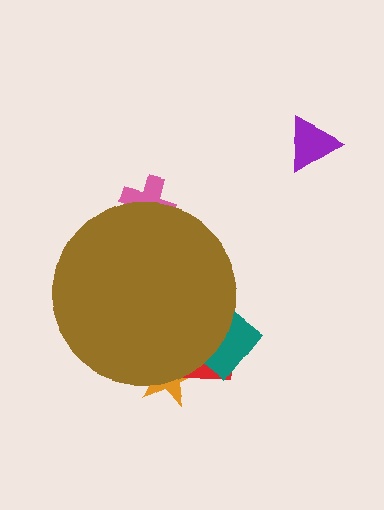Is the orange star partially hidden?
Yes, the orange star is partially hidden behind the brown circle.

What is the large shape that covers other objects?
A brown circle.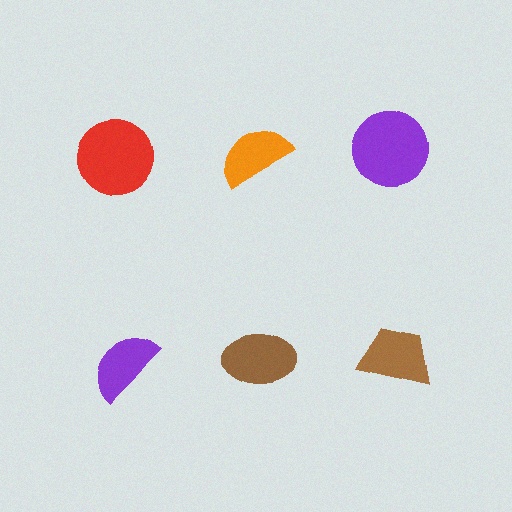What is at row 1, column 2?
An orange semicircle.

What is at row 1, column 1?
A red circle.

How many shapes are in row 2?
3 shapes.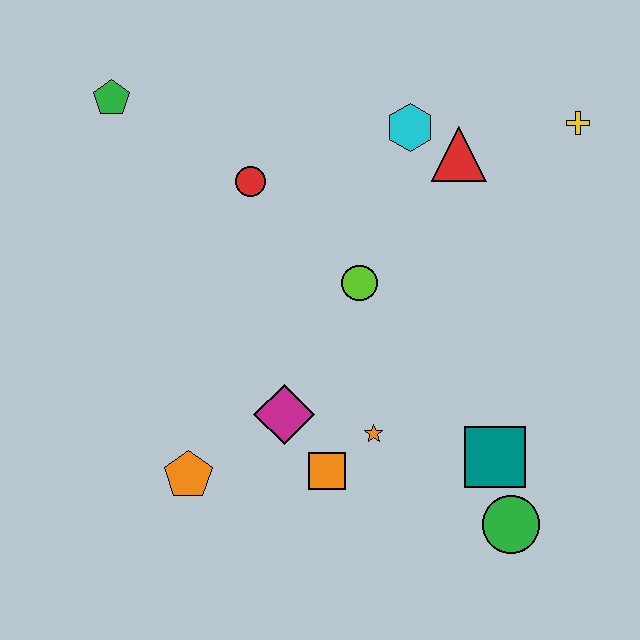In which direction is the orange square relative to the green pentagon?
The orange square is below the green pentagon.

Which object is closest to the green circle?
The teal square is closest to the green circle.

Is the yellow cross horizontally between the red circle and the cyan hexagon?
No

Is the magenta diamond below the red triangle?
Yes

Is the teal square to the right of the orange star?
Yes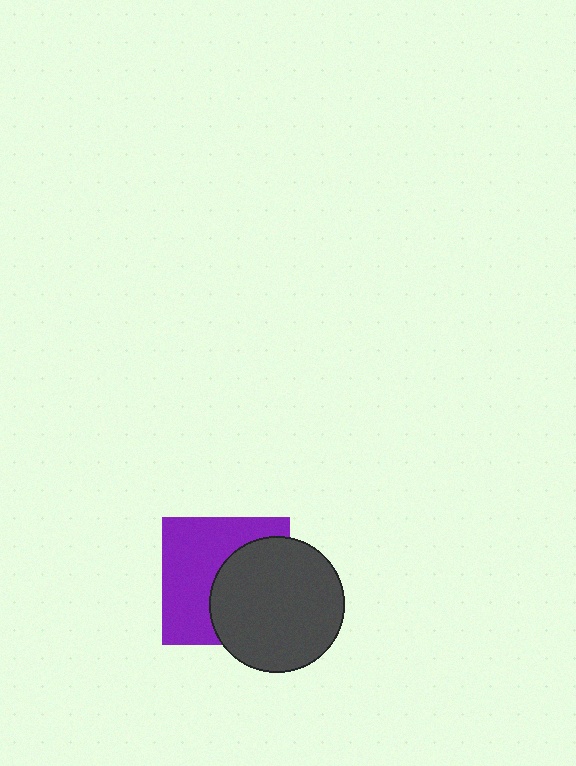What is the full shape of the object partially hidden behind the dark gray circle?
The partially hidden object is a purple square.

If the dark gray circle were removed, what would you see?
You would see the complete purple square.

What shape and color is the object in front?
The object in front is a dark gray circle.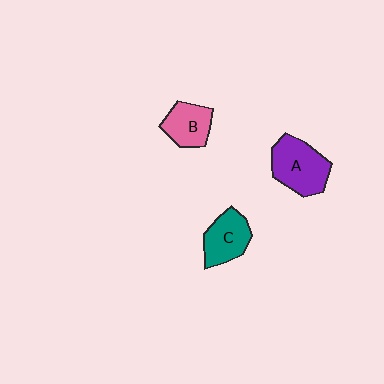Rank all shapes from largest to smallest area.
From largest to smallest: A (purple), C (teal), B (pink).